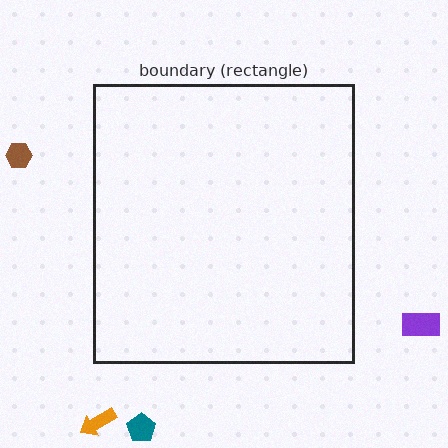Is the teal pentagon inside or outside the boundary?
Outside.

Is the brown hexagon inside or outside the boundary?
Outside.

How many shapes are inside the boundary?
0 inside, 4 outside.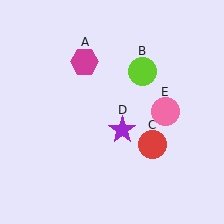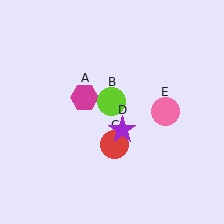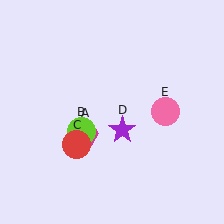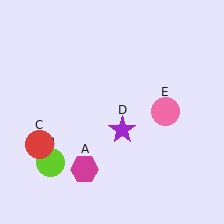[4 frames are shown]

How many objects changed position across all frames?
3 objects changed position: magenta hexagon (object A), lime circle (object B), red circle (object C).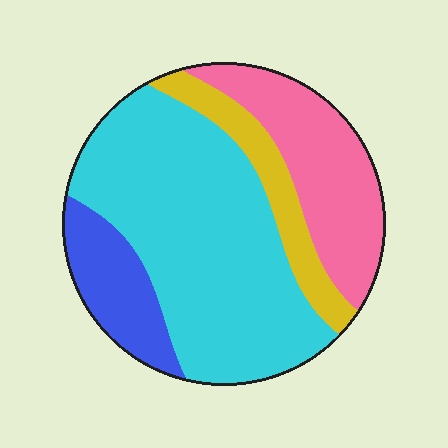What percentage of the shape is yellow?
Yellow covers about 10% of the shape.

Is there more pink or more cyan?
Cyan.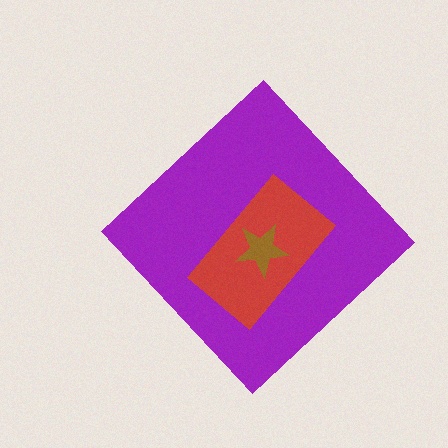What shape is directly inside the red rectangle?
The brown star.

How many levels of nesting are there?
3.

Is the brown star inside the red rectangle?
Yes.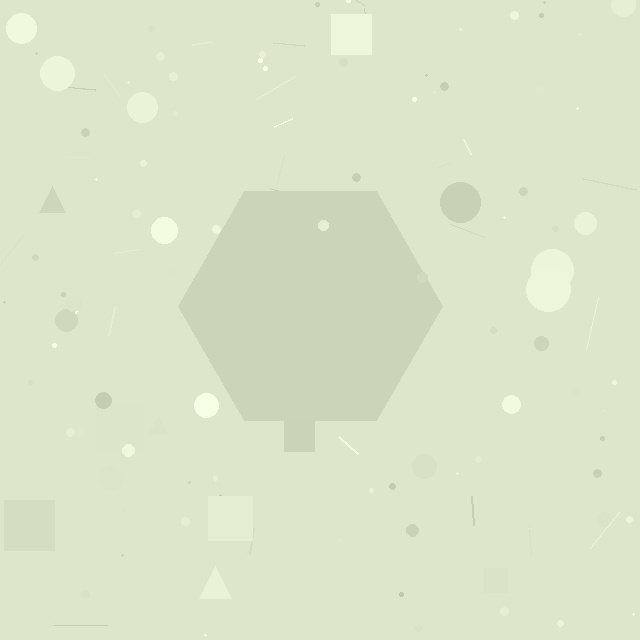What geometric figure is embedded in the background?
A hexagon is embedded in the background.